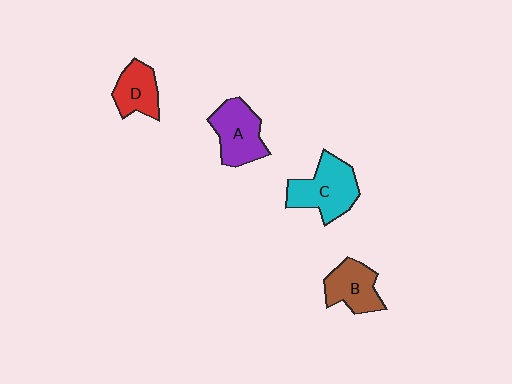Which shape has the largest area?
Shape C (cyan).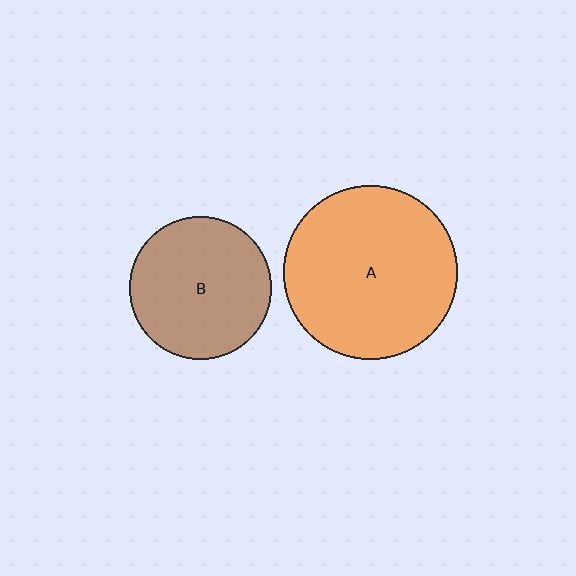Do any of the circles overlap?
No, none of the circles overlap.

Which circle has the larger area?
Circle A (orange).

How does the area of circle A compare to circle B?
Approximately 1.5 times.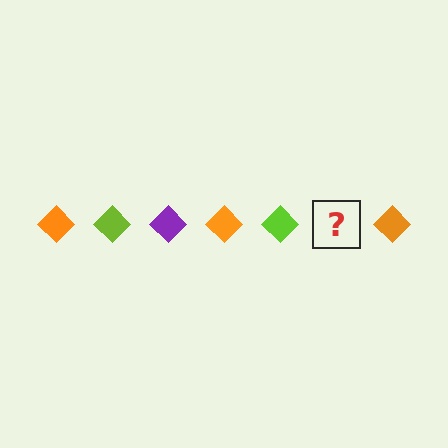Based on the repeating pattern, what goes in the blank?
The blank should be a purple diamond.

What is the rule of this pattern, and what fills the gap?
The rule is that the pattern cycles through orange, lime, purple diamonds. The gap should be filled with a purple diamond.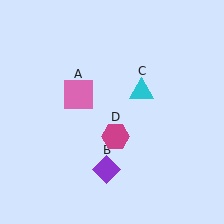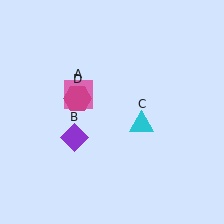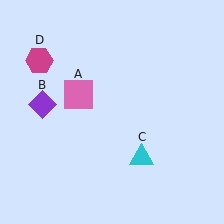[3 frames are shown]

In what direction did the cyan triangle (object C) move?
The cyan triangle (object C) moved down.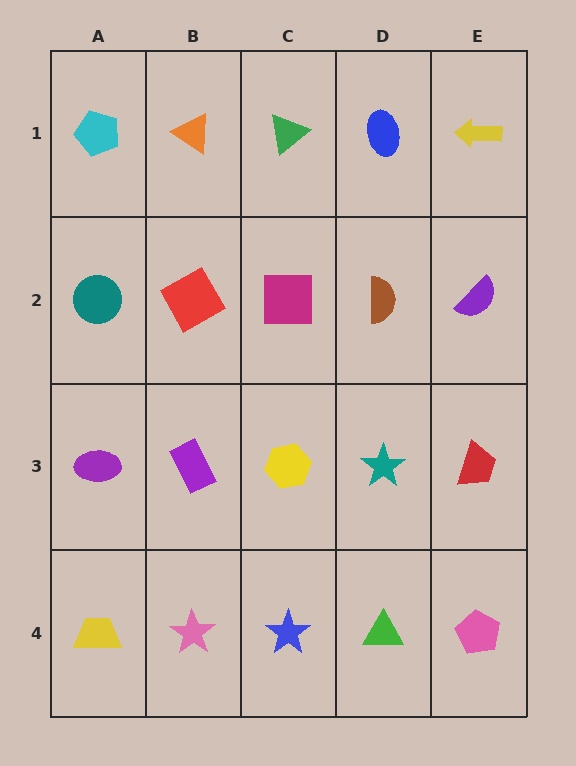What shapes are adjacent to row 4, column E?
A red trapezoid (row 3, column E), a green triangle (row 4, column D).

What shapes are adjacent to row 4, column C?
A yellow hexagon (row 3, column C), a pink star (row 4, column B), a green triangle (row 4, column D).